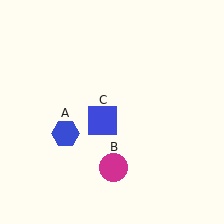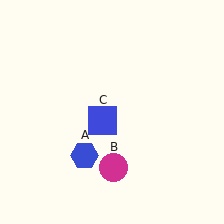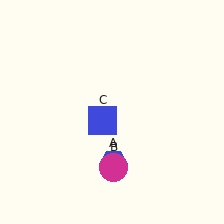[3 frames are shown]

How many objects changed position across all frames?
1 object changed position: blue hexagon (object A).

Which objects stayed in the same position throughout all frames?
Magenta circle (object B) and blue square (object C) remained stationary.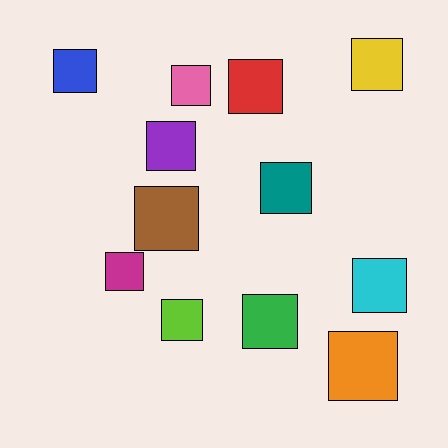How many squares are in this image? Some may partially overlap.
There are 12 squares.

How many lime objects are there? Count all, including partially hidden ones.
There is 1 lime object.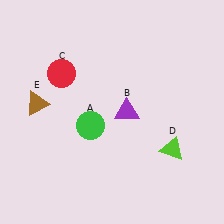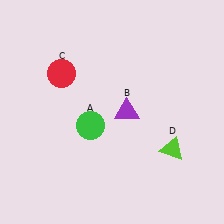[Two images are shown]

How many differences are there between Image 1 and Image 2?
There is 1 difference between the two images.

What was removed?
The brown triangle (E) was removed in Image 2.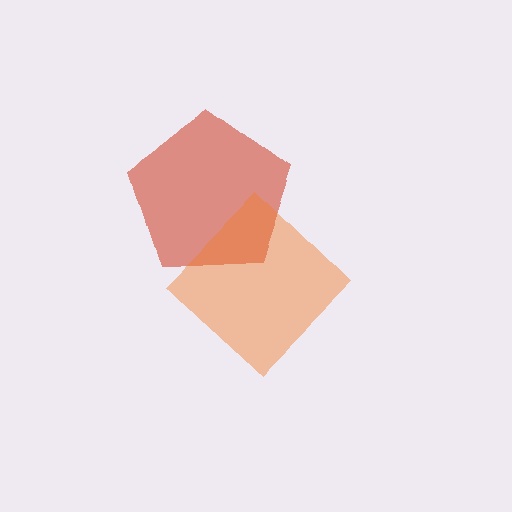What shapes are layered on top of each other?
The layered shapes are: a red pentagon, an orange diamond.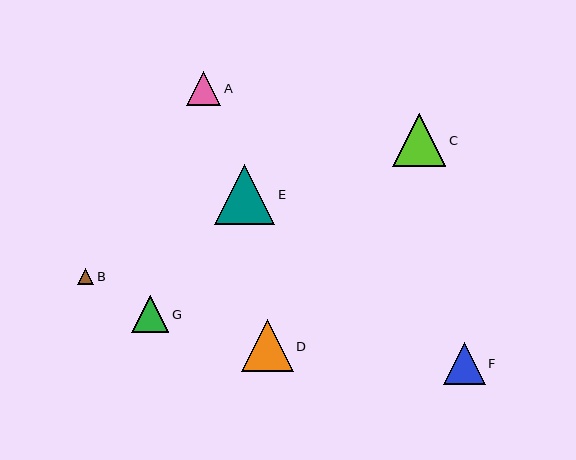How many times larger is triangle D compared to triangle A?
Triangle D is approximately 1.5 times the size of triangle A.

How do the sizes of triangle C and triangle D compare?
Triangle C and triangle D are approximately the same size.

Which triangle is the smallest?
Triangle B is the smallest with a size of approximately 16 pixels.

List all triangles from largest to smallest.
From largest to smallest: E, C, D, F, G, A, B.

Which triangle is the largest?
Triangle E is the largest with a size of approximately 60 pixels.